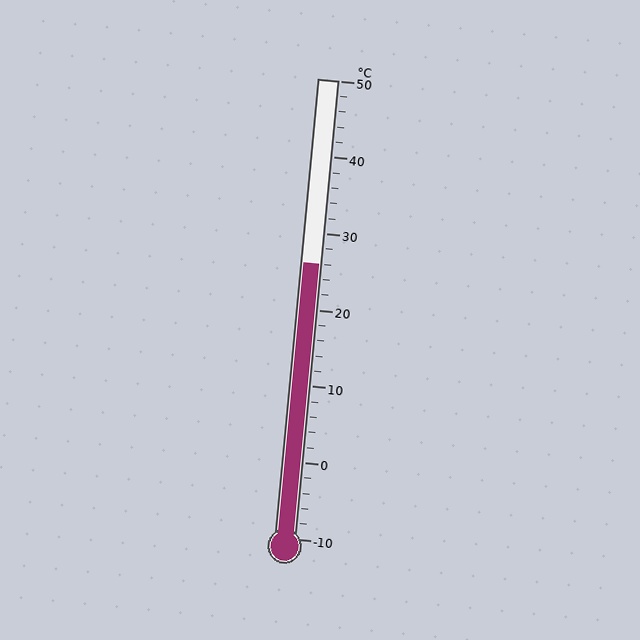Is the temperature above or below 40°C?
The temperature is below 40°C.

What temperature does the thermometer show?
The thermometer shows approximately 26°C.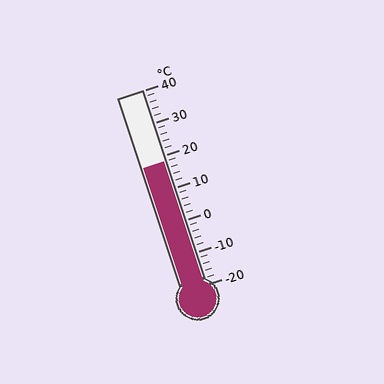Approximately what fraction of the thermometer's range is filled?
The thermometer is filled to approximately 65% of its range.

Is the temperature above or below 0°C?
The temperature is above 0°C.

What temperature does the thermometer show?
The thermometer shows approximately 18°C.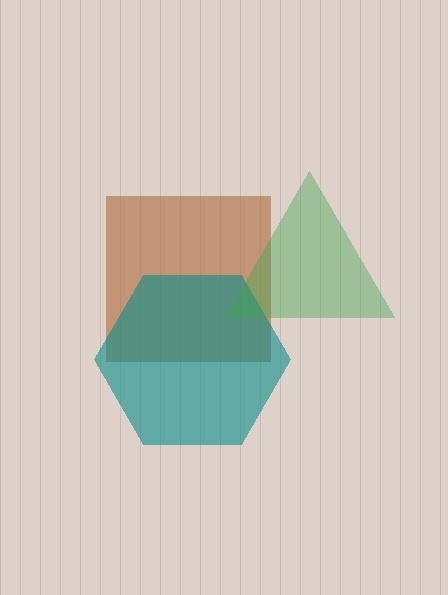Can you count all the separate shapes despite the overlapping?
Yes, there are 3 separate shapes.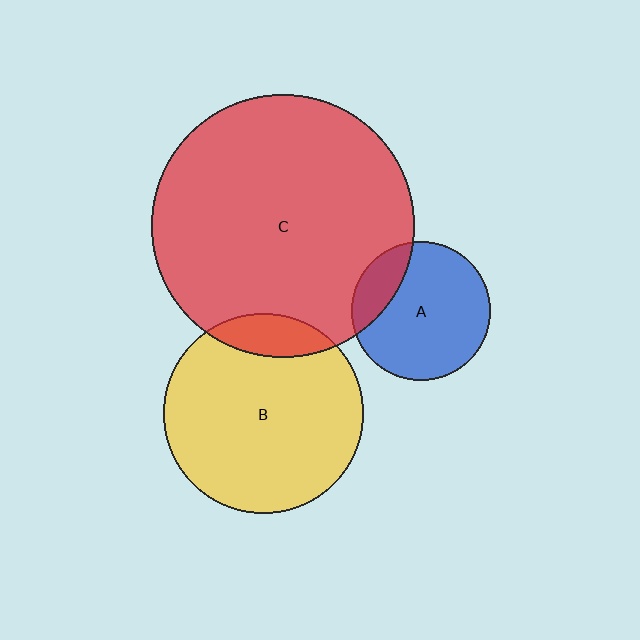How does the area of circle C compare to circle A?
Approximately 3.6 times.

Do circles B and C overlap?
Yes.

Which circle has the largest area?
Circle C (red).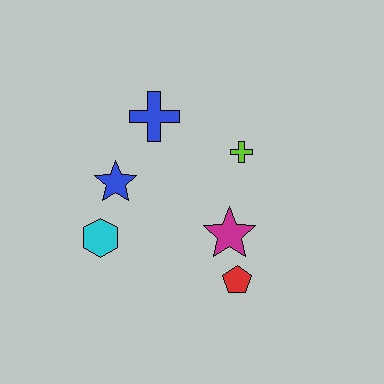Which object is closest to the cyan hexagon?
The blue star is closest to the cyan hexagon.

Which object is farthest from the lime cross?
The cyan hexagon is farthest from the lime cross.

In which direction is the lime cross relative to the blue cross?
The lime cross is to the right of the blue cross.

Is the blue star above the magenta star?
Yes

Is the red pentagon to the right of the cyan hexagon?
Yes